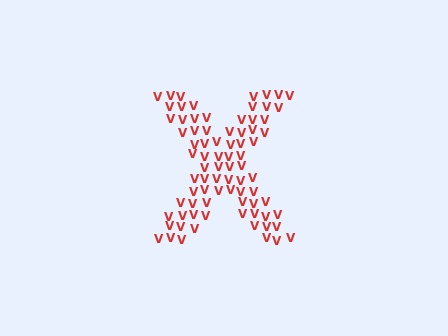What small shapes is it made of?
It is made of small letter V's.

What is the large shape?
The large shape is the letter X.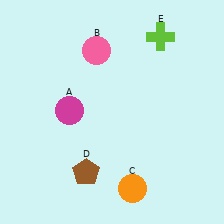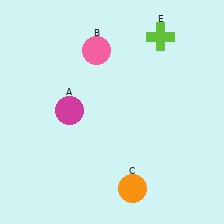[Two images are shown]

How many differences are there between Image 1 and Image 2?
There is 1 difference between the two images.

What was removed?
The brown pentagon (D) was removed in Image 2.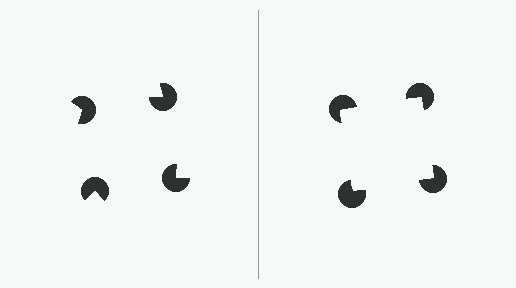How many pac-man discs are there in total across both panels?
8 — 4 on each side.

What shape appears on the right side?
An illusory square.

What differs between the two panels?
The pac-man discs are positioned identically on both sides; only the wedge orientations differ. On the right they align to a square; on the left they are misaligned.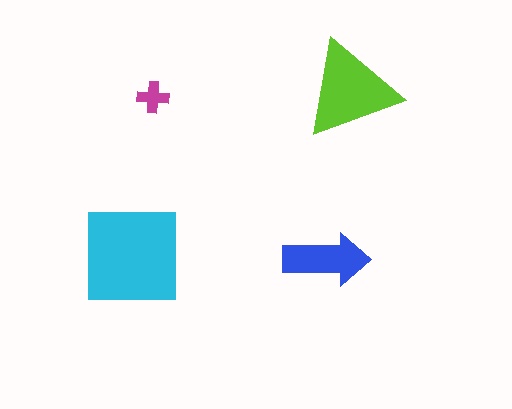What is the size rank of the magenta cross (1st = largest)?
4th.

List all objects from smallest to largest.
The magenta cross, the blue arrow, the lime triangle, the cyan square.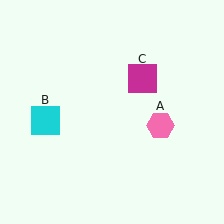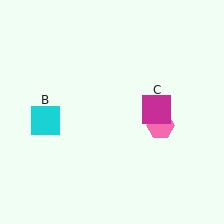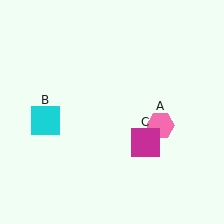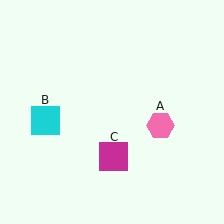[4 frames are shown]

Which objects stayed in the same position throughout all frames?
Pink hexagon (object A) and cyan square (object B) remained stationary.